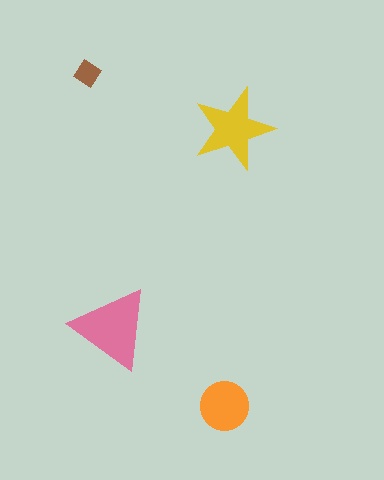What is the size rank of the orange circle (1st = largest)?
3rd.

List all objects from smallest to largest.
The brown diamond, the orange circle, the yellow star, the pink triangle.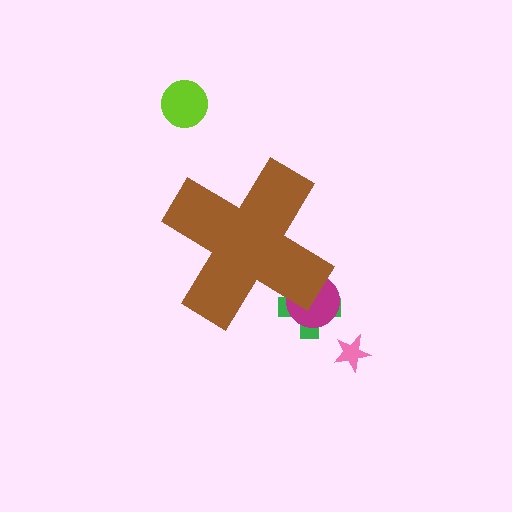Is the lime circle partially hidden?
No, the lime circle is fully visible.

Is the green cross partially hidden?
Yes, the green cross is partially hidden behind the brown cross.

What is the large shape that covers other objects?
A brown cross.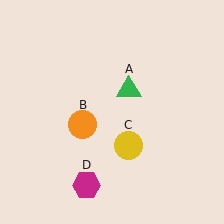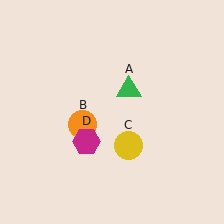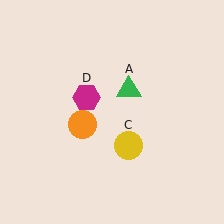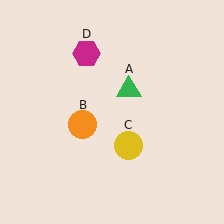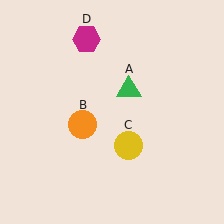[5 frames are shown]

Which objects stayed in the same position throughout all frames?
Green triangle (object A) and orange circle (object B) and yellow circle (object C) remained stationary.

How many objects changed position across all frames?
1 object changed position: magenta hexagon (object D).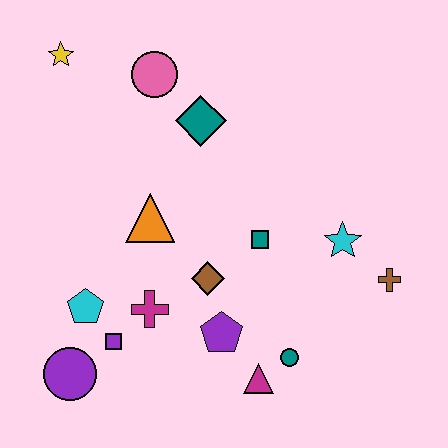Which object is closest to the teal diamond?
The pink circle is closest to the teal diamond.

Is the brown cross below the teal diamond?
Yes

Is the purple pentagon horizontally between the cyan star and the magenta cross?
Yes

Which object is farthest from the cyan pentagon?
The brown cross is farthest from the cyan pentagon.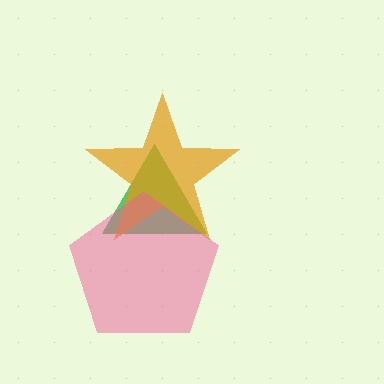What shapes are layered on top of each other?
The layered shapes are: a green triangle, an orange star, a pink pentagon.